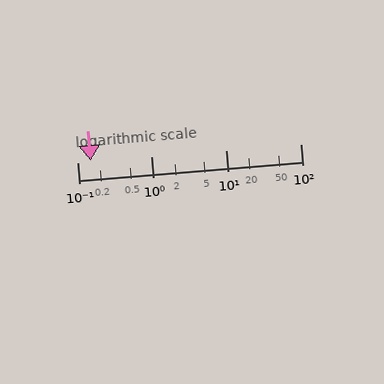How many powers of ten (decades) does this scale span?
The scale spans 3 decades, from 0.1 to 100.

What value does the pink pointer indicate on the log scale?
The pointer indicates approximately 0.15.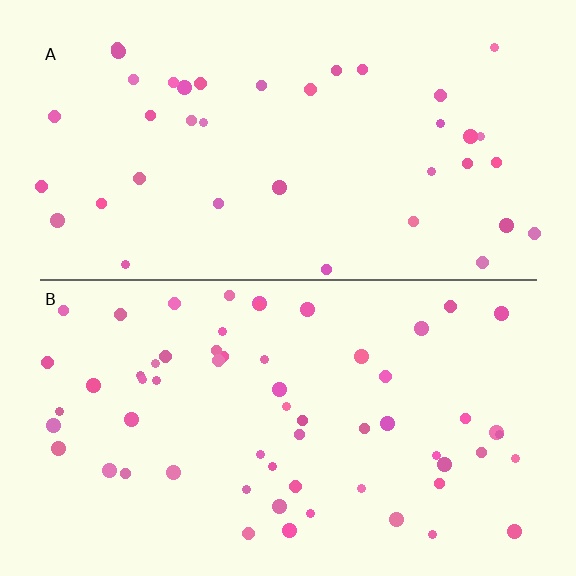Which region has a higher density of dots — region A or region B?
B (the bottom).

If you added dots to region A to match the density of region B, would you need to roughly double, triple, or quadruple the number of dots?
Approximately double.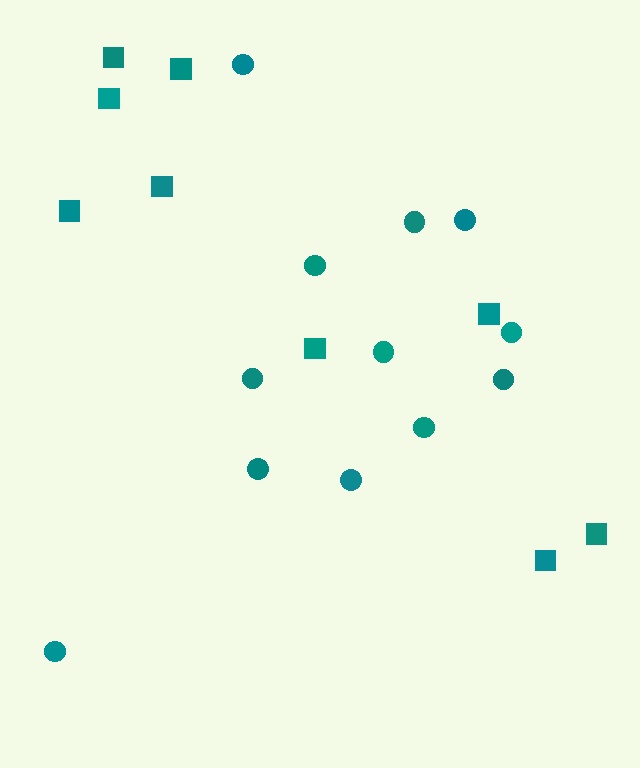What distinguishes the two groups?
There are 2 groups: one group of circles (12) and one group of squares (9).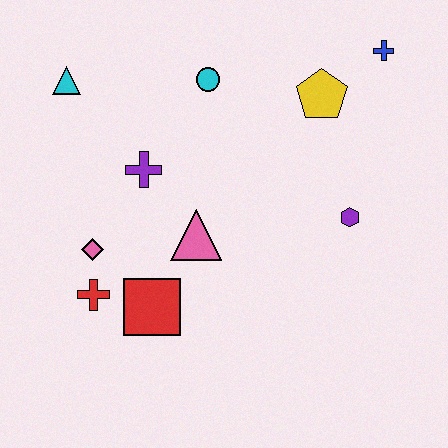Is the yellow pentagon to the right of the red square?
Yes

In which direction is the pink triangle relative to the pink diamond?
The pink triangle is to the right of the pink diamond.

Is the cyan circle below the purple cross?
No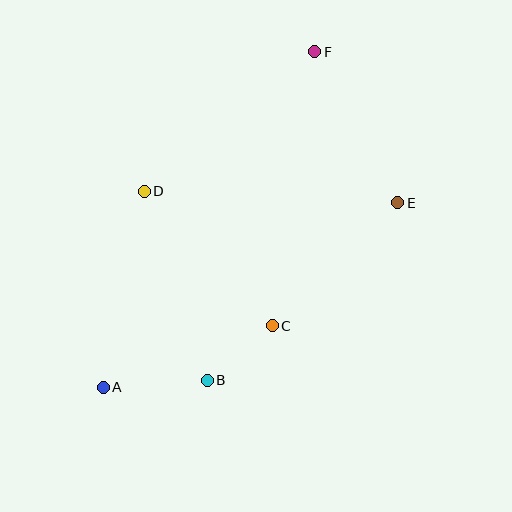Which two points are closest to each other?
Points B and C are closest to each other.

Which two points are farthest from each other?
Points A and F are farthest from each other.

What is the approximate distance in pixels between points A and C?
The distance between A and C is approximately 180 pixels.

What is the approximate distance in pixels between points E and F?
The distance between E and F is approximately 173 pixels.